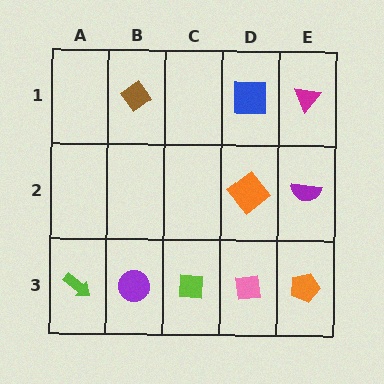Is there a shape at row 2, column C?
No, that cell is empty.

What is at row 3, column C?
A lime square.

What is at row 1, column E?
A magenta triangle.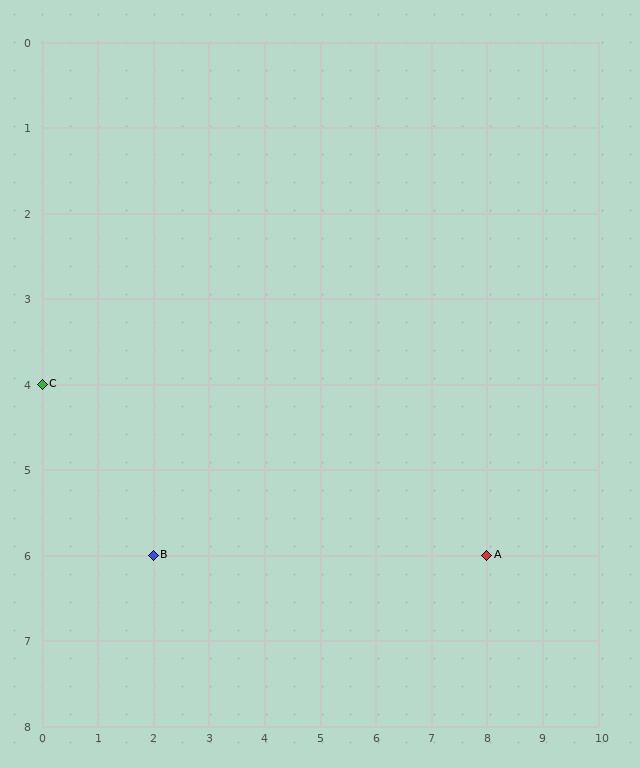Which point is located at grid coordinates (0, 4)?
Point C is at (0, 4).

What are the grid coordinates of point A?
Point A is at grid coordinates (8, 6).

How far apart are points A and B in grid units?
Points A and B are 6 columns apart.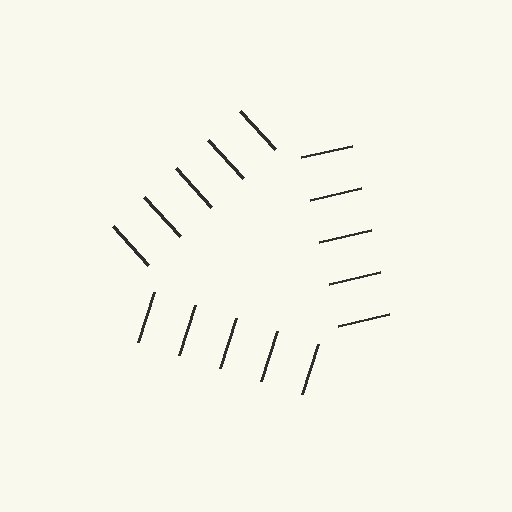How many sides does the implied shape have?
3 sides — the line-ends trace a triangle.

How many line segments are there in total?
15 — 5 along each of the 3 edges.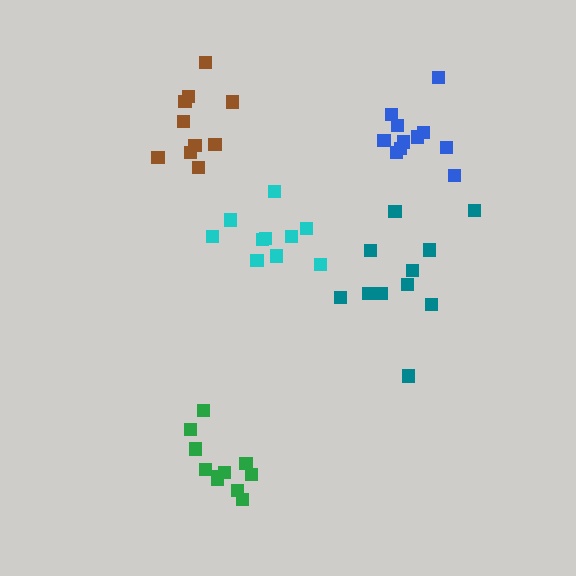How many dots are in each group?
Group 1: 11 dots, Group 2: 10 dots, Group 3: 11 dots, Group 4: 10 dots, Group 5: 11 dots (53 total).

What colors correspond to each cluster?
The clusters are colored: teal, cyan, blue, brown, green.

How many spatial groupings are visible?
There are 5 spatial groupings.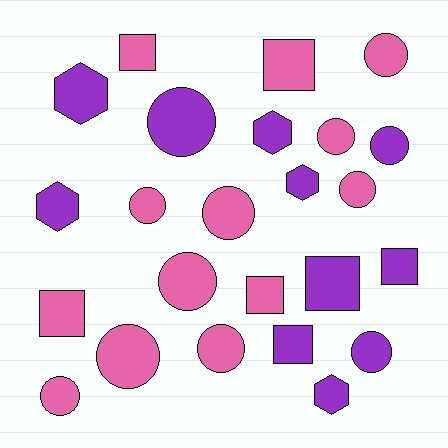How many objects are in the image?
There are 24 objects.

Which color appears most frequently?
Pink, with 13 objects.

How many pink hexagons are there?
There are no pink hexagons.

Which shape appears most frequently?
Circle, with 12 objects.